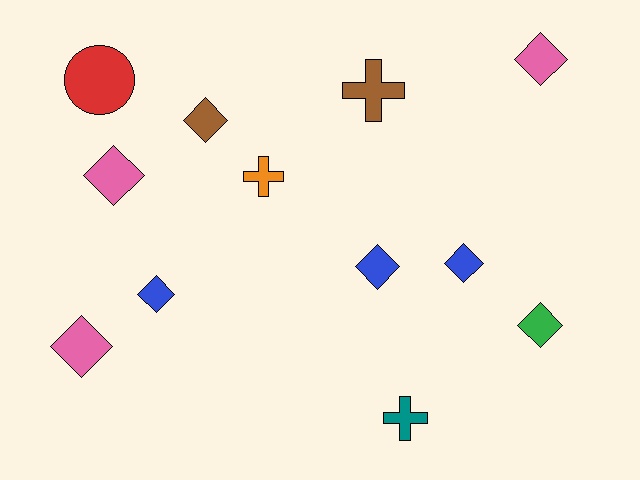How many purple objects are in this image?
There are no purple objects.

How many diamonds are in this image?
There are 8 diamonds.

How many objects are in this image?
There are 12 objects.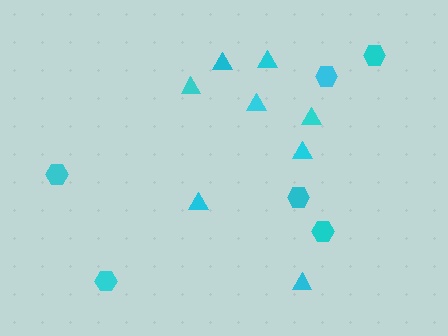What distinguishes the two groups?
There are 2 groups: one group of triangles (8) and one group of hexagons (6).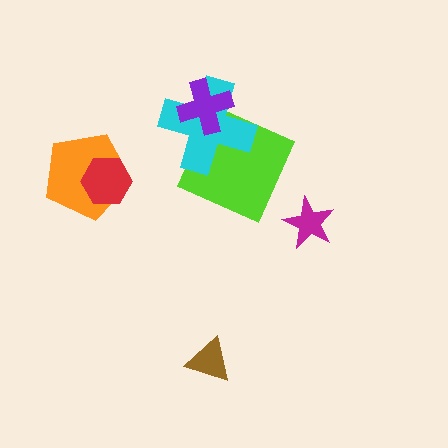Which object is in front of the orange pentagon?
The red hexagon is in front of the orange pentagon.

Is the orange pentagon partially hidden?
Yes, it is partially covered by another shape.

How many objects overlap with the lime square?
1 object overlaps with the lime square.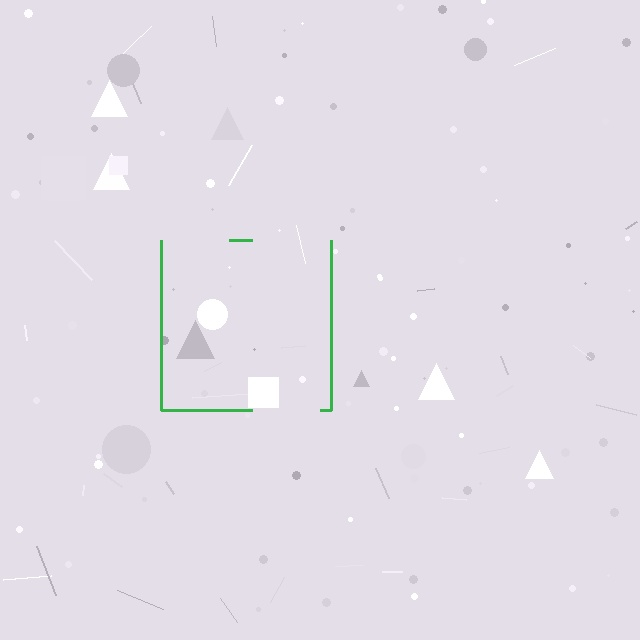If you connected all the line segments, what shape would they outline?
They would outline a square.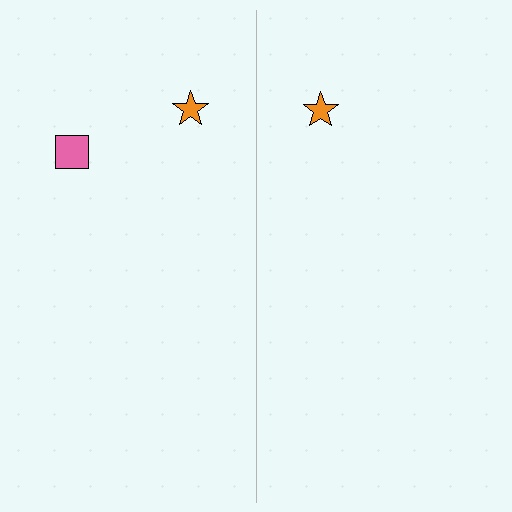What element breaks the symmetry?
A pink square is missing from the right side.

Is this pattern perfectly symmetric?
No, the pattern is not perfectly symmetric. A pink square is missing from the right side.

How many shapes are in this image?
There are 3 shapes in this image.